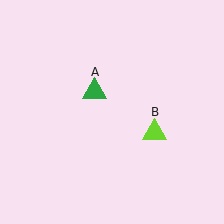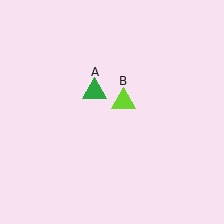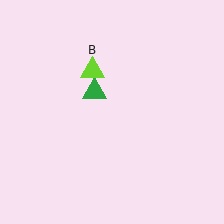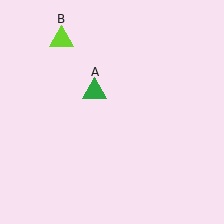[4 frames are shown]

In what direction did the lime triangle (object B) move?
The lime triangle (object B) moved up and to the left.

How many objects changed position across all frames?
1 object changed position: lime triangle (object B).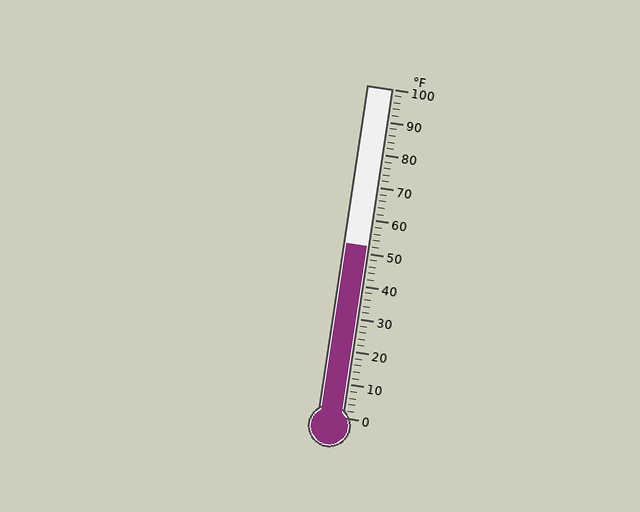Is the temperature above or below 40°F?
The temperature is above 40°F.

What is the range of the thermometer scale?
The thermometer scale ranges from 0°F to 100°F.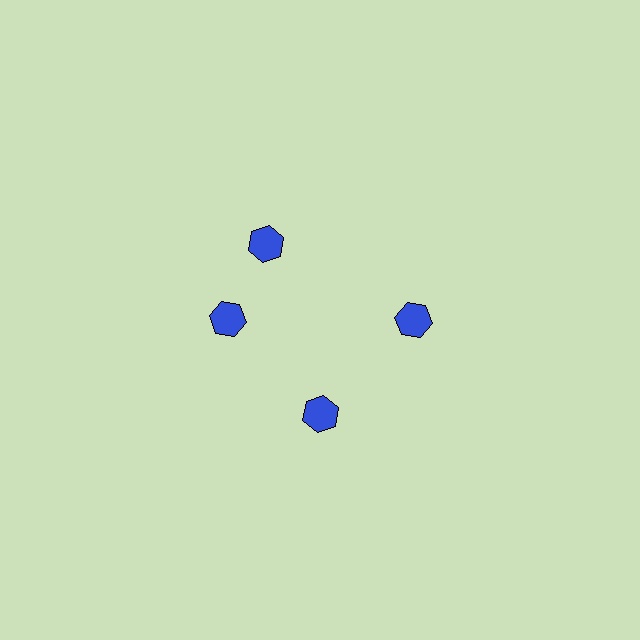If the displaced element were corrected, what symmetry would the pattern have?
It would have 4-fold rotational symmetry — the pattern would map onto itself every 90 degrees.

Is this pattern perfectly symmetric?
No. The 4 blue hexagons are arranged in a ring, but one element near the 12 o'clock position is rotated out of alignment along the ring, breaking the 4-fold rotational symmetry.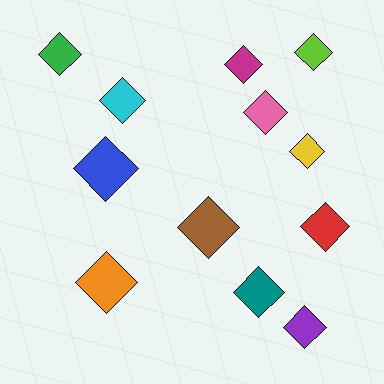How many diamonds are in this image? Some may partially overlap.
There are 12 diamonds.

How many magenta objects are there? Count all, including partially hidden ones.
There is 1 magenta object.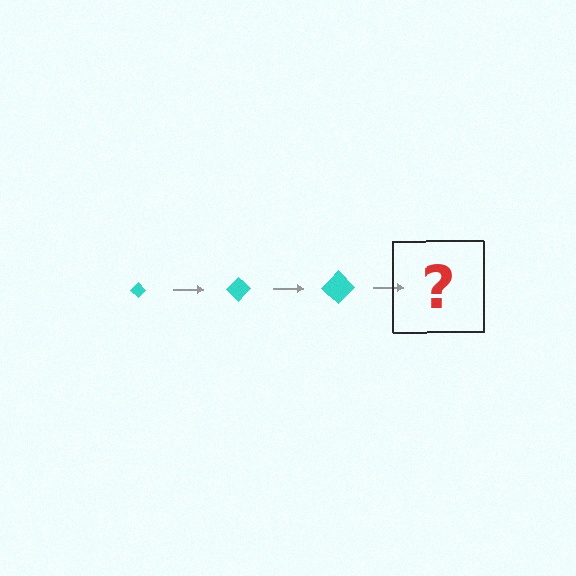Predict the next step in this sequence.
The next step is a cyan diamond, larger than the previous one.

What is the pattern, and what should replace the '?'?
The pattern is that the diamond gets progressively larger each step. The '?' should be a cyan diamond, larger than the previous one.